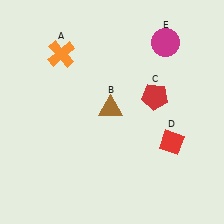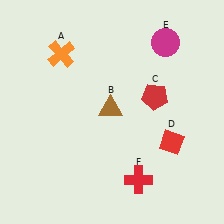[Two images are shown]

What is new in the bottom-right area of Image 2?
A red cross (F) was added in the bottom-right area of Image 2.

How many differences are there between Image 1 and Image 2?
There is 1 difference between the two images.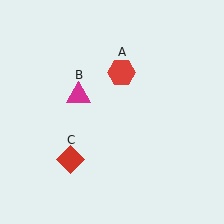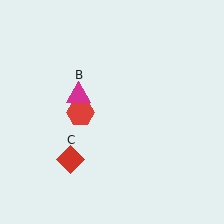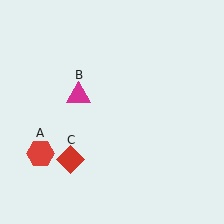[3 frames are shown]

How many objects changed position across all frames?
1 object changed position: red hexagon (object A).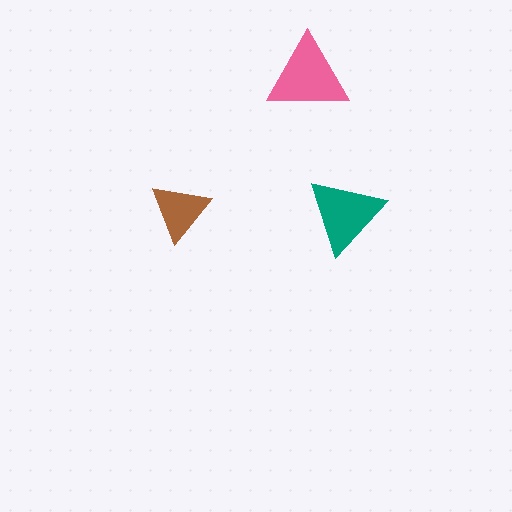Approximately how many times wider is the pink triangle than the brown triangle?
About 1.5 times wider.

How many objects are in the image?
There are 3 objects in the image.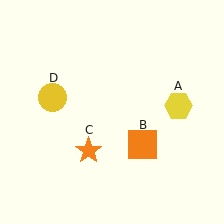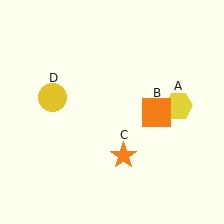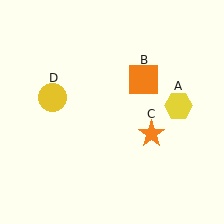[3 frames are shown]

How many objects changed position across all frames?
2 objects changed position: orange square (object B), orange star (object C).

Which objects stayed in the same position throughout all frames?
Yellow hexagon (object A) and yellow circle (object D) remained stationary.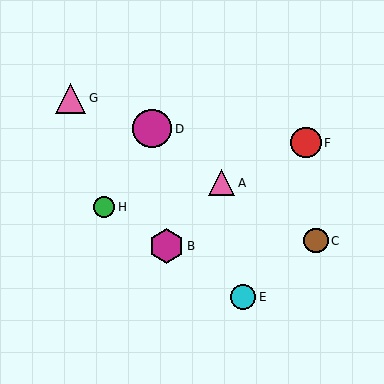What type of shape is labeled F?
Shape F is a red circle.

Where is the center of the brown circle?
The center of the brown circle is at (316, 241).